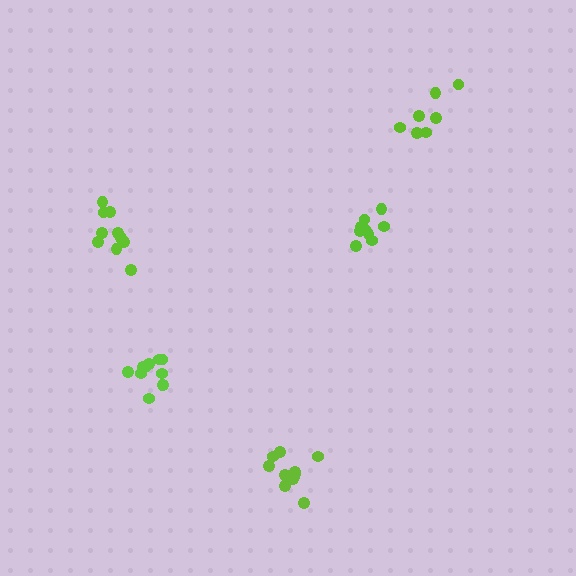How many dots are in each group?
Group 1: 10 dots, Group 2: 11 dots, Group 3: 9 dots, Group 4: 7 dots, Group 5: 13 dots (50 total).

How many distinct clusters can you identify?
There are 5 distinct clusters.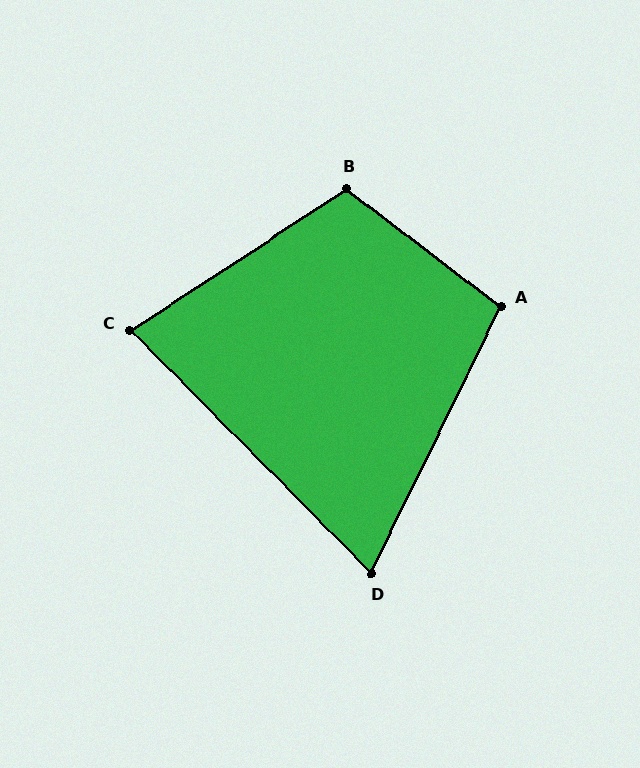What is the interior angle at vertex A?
Approximately 101 degrees (obtuse).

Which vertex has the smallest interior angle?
D, at approximately 71 degrees.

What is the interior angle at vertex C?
Approximately 79 degrees (acute).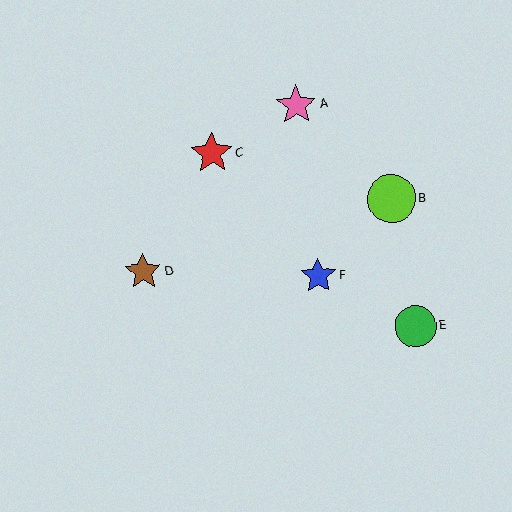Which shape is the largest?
The lime circle (labeled B) is the largest.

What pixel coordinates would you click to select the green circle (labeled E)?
Click at (416, 326) to select the green circle E.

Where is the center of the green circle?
The center of the green circle is at (416, 326).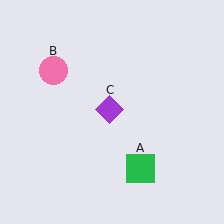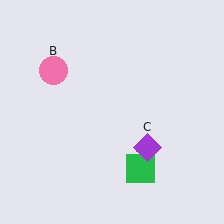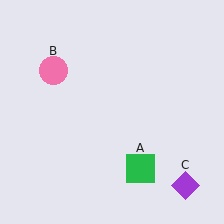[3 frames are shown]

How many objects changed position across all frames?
1 object changed position: purple diamond (object C).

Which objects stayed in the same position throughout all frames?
Green square (object A) and pink circle (object B) remained stationary.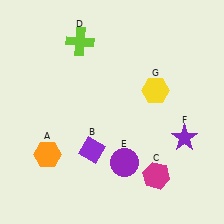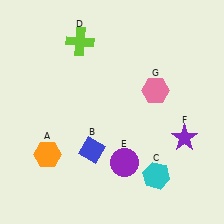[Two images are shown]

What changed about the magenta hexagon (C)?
In Image 1, C is magenta. In Image 2, it changed to cyan.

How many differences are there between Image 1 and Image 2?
There are 3 differences between the two images.